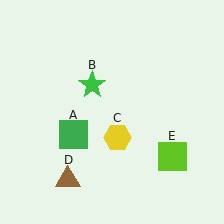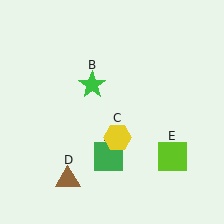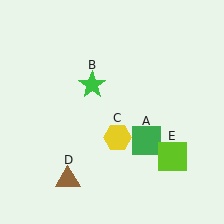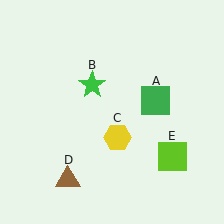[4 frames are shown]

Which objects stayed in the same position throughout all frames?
Green star (object B) and yellow hexagon (object C) and brown triangle (object D) and lime square (object E) remained stationary.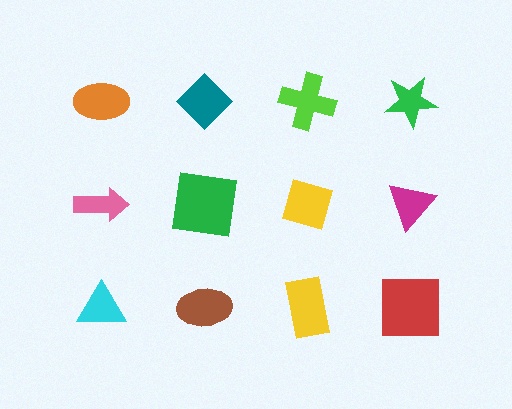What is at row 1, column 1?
An orange ellipse.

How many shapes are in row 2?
4 shapes.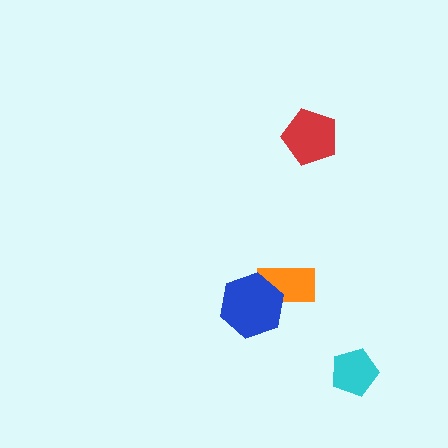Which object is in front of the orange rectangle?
The blue hexagon is in front of the orange rectangle.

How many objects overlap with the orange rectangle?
1 object overlaps with the orange rectangle.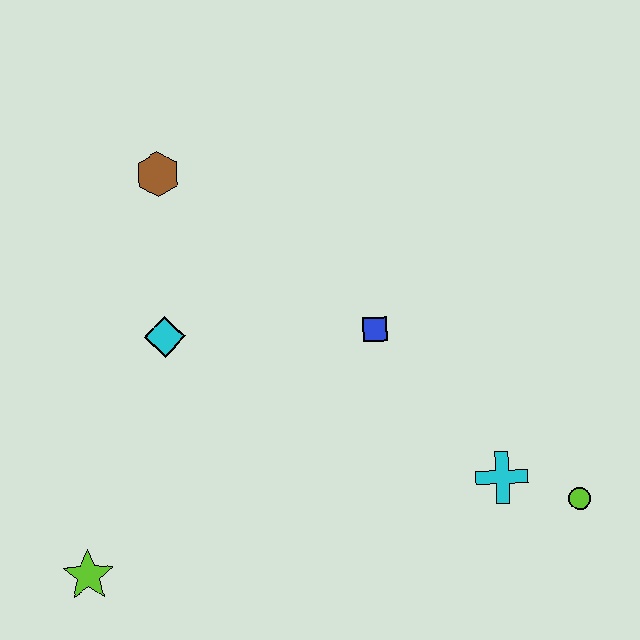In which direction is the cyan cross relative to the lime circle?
The cyan cross is to the left of the lime circle.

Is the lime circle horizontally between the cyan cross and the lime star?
No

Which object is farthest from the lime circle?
The brown hexagon is farthest from the lime circle.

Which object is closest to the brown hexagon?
The cyan diamond is closest to the brown hexagon.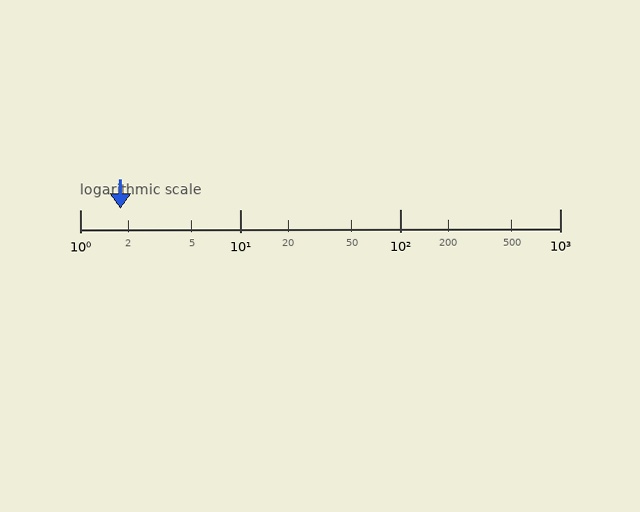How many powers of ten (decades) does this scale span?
The scale spans 3 decades, from 1 to 1000.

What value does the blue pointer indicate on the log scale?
The pointer indicates approximately 1.8.